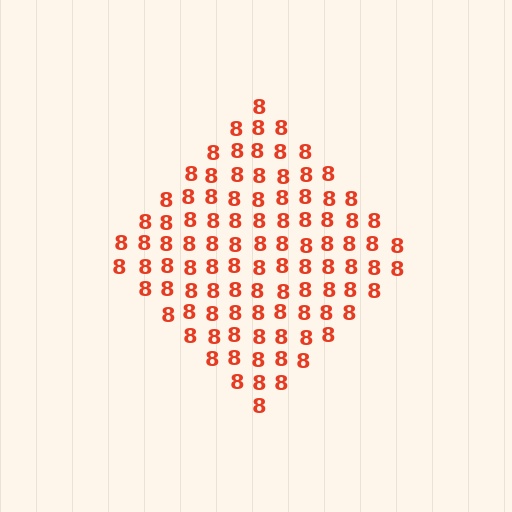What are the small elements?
The small elements are digit 8's.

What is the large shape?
The large shape is a diamond.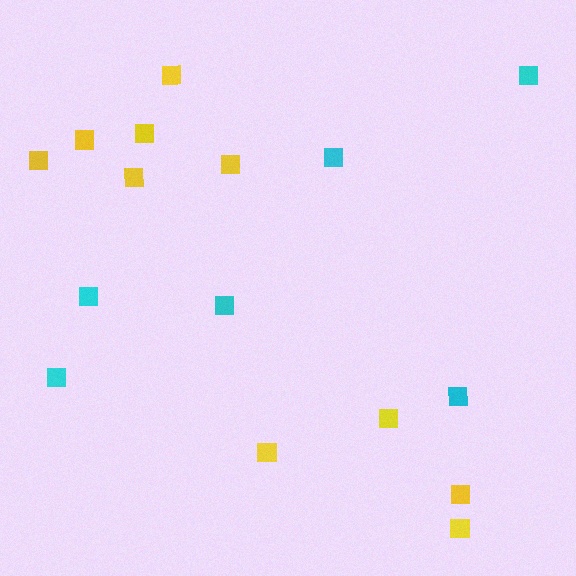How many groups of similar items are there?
There are 2 groups: one group of yellow squares (10) and one group of cyan squares (6).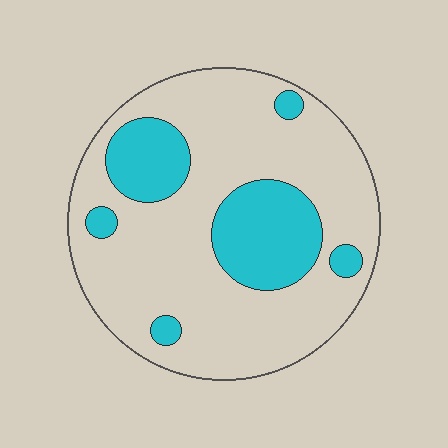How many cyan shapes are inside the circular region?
6.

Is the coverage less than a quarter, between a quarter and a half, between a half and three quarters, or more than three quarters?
Less than a quarter.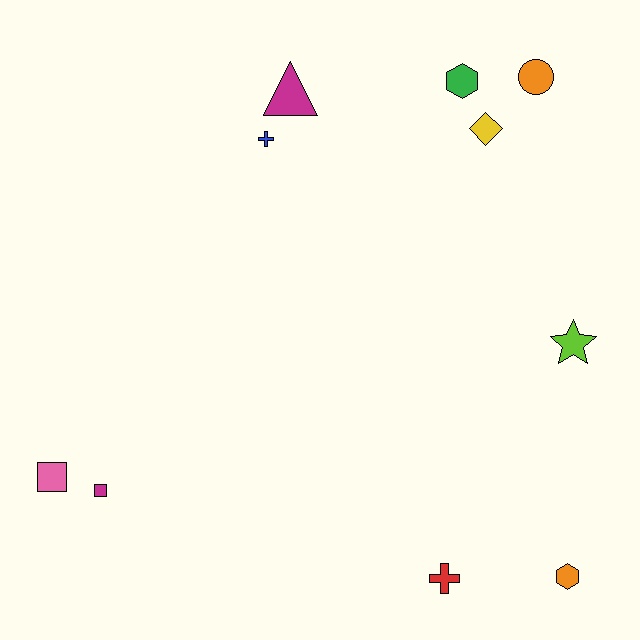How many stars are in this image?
There is 1 star.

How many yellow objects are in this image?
There is 1 yellow object.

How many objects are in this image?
There are 10 objects.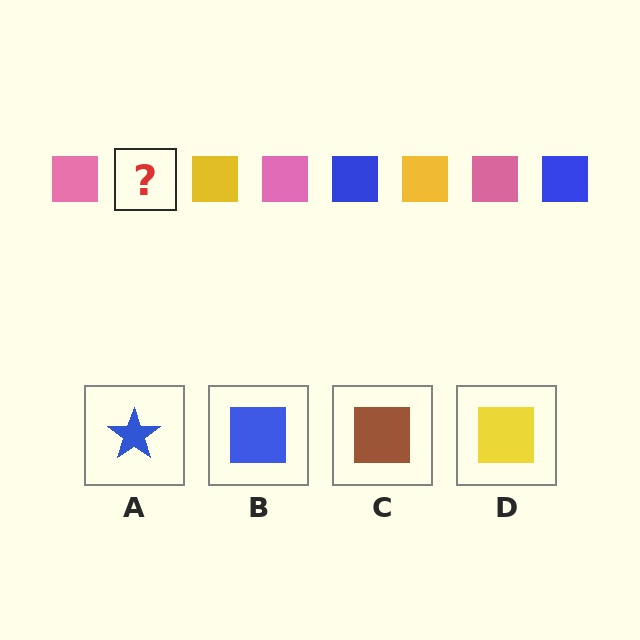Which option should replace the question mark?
Option B.